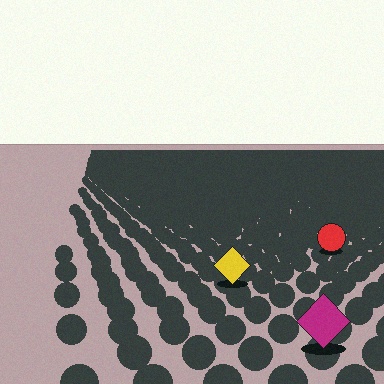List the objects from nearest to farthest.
From nearest to farthest: the magenta diamond, the yellow diamond, the red circle.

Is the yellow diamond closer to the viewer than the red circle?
Yes. The yellow diamond is closer — you can tell from the texture gradient: the ground texture is coarser near it.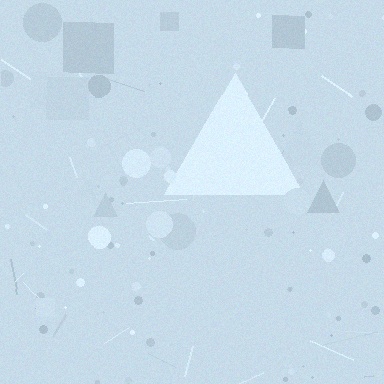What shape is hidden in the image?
A triangle is hidden in the image.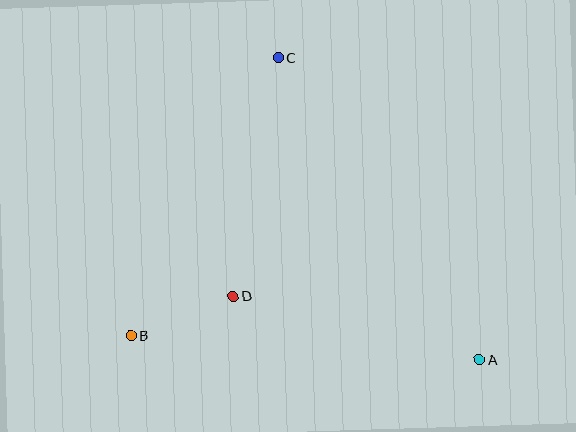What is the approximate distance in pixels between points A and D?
The distance between A and D is approximately 254 pixels.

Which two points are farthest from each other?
Points A and C are farthest from each other.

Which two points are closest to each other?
Points B and D are closest to each other.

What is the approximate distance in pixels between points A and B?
The distance between A and B is approximately 349 pixels.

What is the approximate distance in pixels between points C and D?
The distance between C and D is approximately 242 pixels.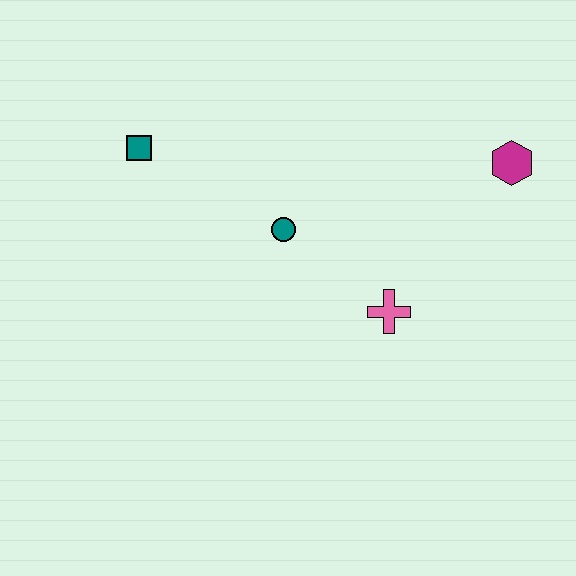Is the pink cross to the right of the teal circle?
Yes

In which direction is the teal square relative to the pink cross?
The teal square is to the left of the pink cross.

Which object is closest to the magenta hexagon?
The pink cross is closest to the magenta hexagon.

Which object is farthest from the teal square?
The magenta hexagon is farthest from the teal square.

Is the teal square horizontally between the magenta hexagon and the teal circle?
No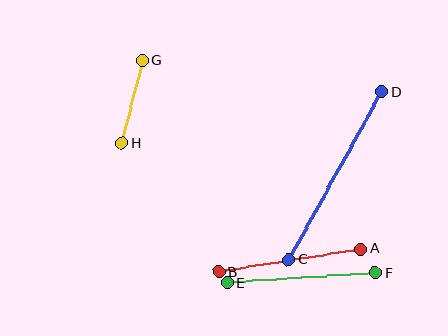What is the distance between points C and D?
The distance is approximately 192 pixels.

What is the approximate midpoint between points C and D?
The midpoint is at approximately (335, 176) pixels.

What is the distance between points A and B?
The distance is approximately 144 pixels.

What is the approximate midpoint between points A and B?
The midpoint is at approximately (290, 260) pixels.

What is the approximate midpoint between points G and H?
The midpoint is at approximately (132, 102) pixels.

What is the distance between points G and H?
The distance is approximately 86 pixels.